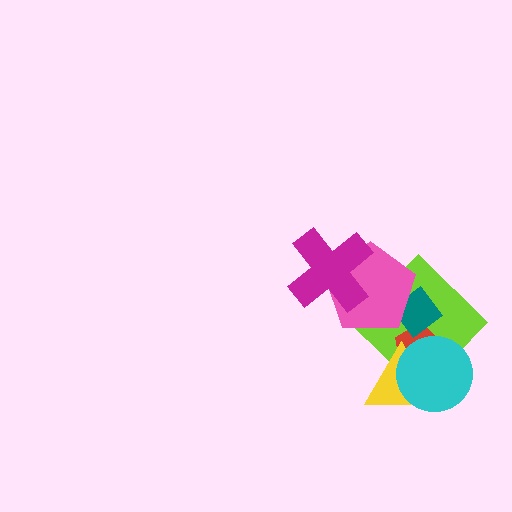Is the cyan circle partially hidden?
No, no other shape covers it.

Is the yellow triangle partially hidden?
Yes, it is partially covered by another shape.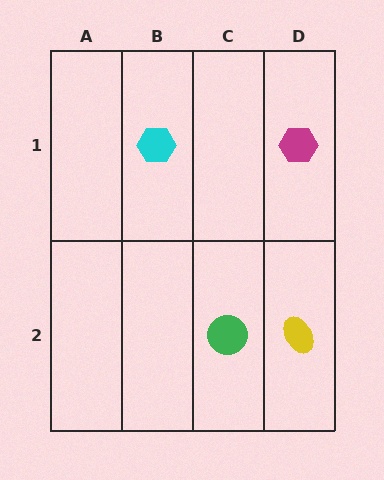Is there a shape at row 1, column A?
No, that cell is empty.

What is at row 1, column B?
A cyan hexagon.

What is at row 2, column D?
A yellow ellipse.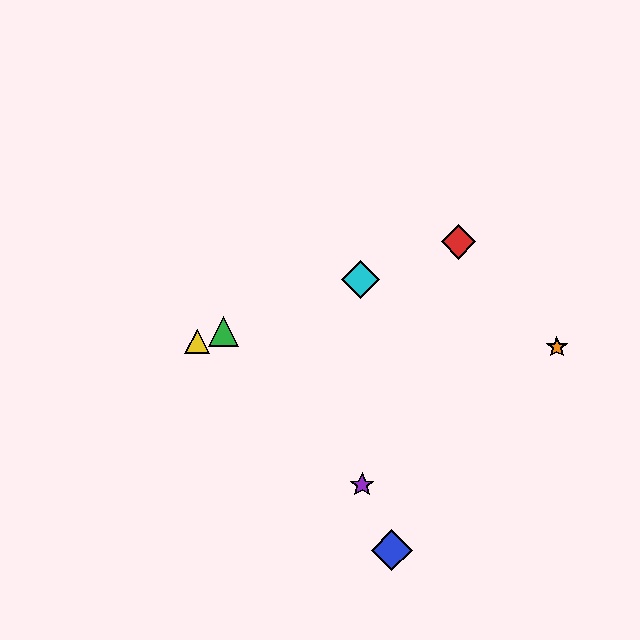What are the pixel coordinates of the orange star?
The orange star is at (557, 347).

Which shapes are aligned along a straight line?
The red diamond, the green triangle, the yellow triangle, the cyan diamond are aligned along a straight line.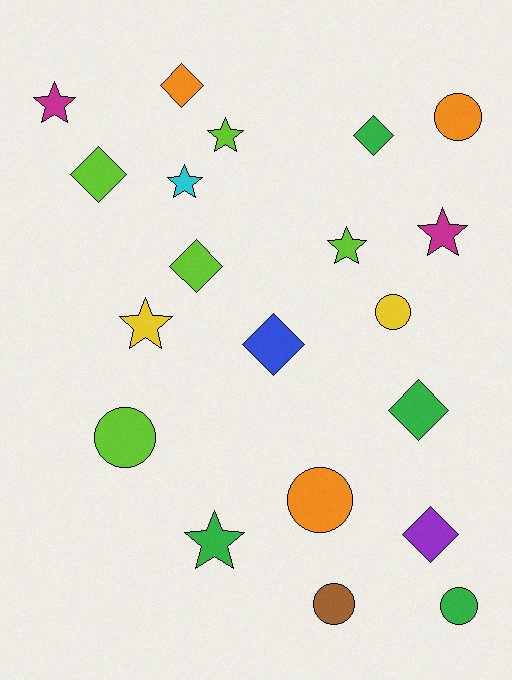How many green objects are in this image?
There are 4 green objects.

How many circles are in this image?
There are 6 circles.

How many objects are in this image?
There are 20 objects.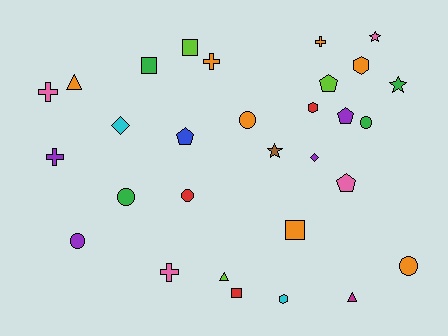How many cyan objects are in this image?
There are 2 cyan objects.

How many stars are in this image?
There are 3 stars.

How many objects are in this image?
There are 30 objects.